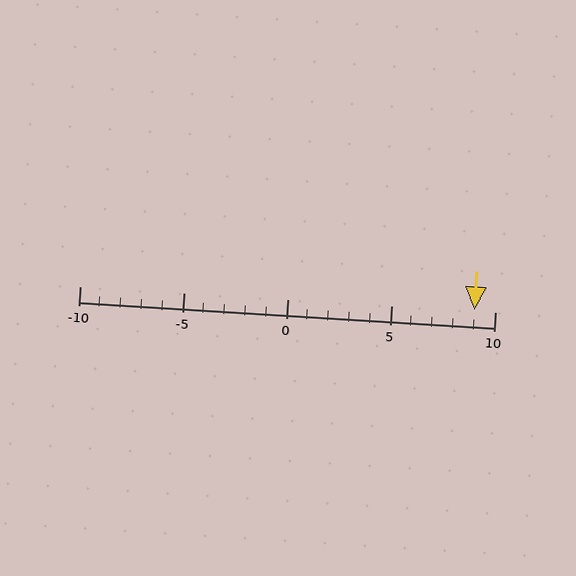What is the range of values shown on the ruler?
The ruler shows values from -10 to 10.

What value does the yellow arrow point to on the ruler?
The yellow arrow points to approximately 9.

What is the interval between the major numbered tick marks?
The major tick marks are spaced 5 units apart.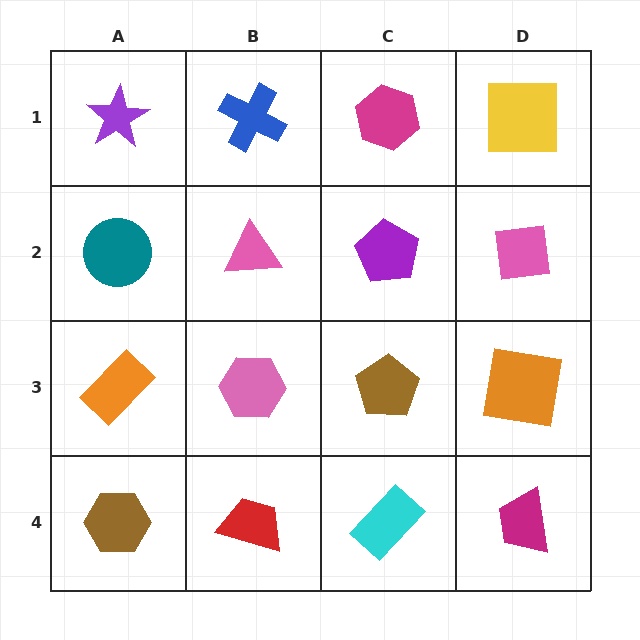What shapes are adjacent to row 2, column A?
A purple star (row 1, column A), an orange rectangle (row 3, column A), a pink triangle (row 2, column B).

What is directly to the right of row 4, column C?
A magenta trapezoid.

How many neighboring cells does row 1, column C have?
3.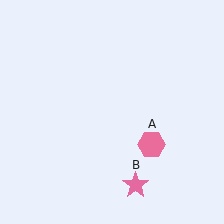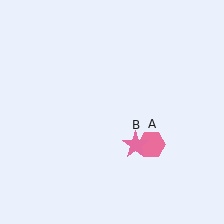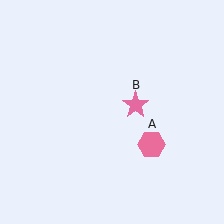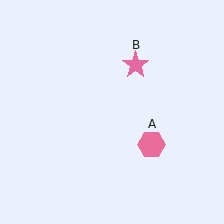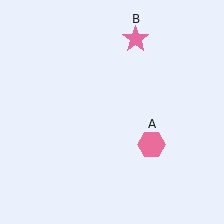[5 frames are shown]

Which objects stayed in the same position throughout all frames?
Pink hexagon (object A) remained stationary.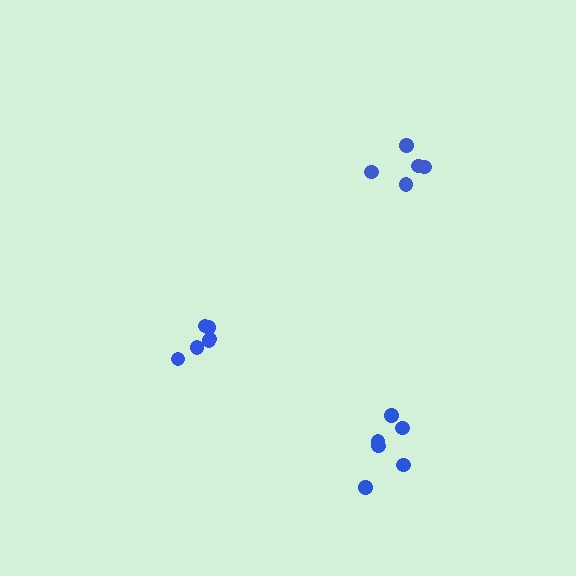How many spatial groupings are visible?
There are 3 spatial groupings.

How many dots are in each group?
Group 1: 6 dots, Group 2: 5 dots, Group 3: 6 dots (17 total).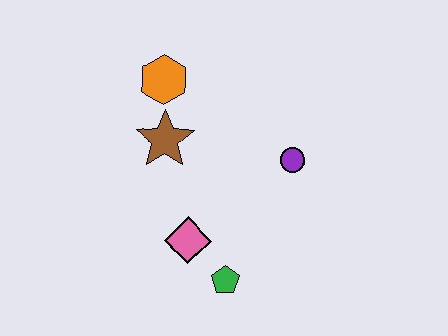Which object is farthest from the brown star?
The green pentagon is farthest from the brown star.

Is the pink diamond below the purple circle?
Yes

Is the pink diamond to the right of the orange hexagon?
Yes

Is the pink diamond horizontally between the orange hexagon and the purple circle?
Yes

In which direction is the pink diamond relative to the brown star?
The pink diamond is below the brown star.